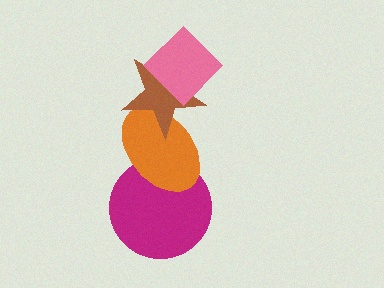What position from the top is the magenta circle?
The magenta circle is 4th from the top.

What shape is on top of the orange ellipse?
The brown star is on top of the orange ellipse.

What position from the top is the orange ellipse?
The orange ellipse is 3rd from the top.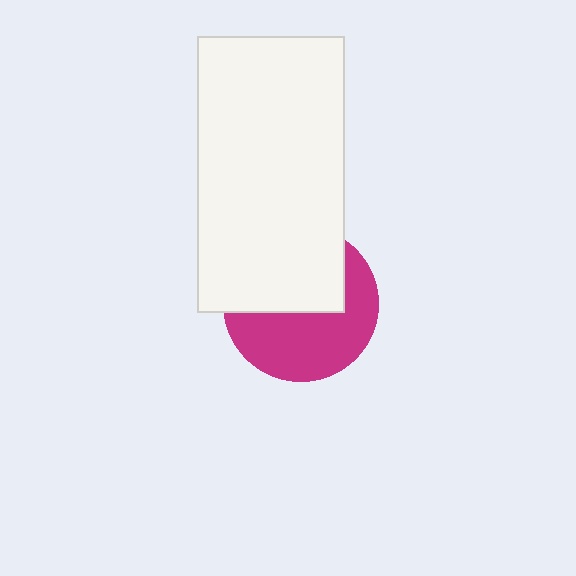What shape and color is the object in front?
The object in front is a white rectangle.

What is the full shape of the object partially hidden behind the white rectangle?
The partially hidden object is a magenta circle.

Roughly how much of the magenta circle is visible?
About half of it is visible (roughly 52%).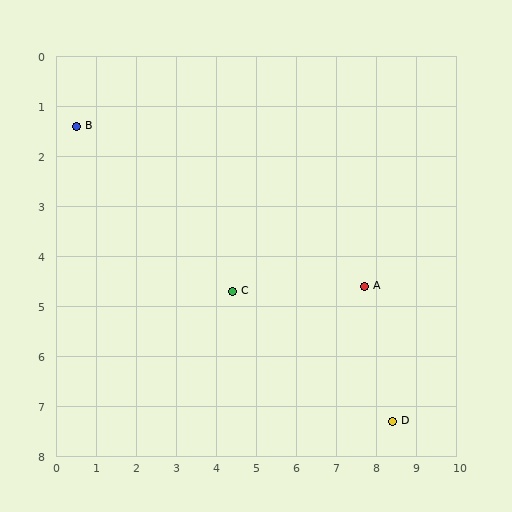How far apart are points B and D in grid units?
Points B and D are about 9.9 grid units apart.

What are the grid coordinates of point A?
Point A is at approximately (7.7, 4.6).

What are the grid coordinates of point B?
Point B is at approximately (0.5, 1.4).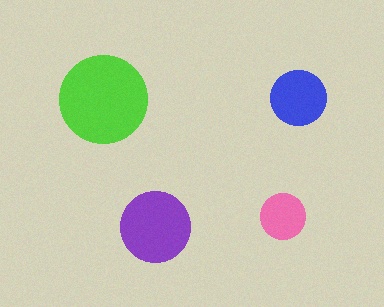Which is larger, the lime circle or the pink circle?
The lime one.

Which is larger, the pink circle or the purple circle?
The purple one.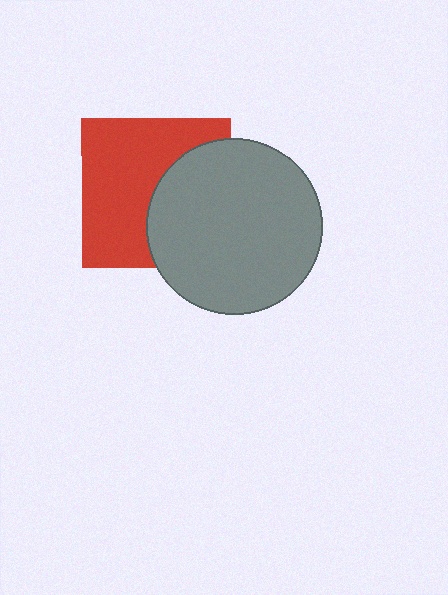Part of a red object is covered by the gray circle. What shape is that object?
It is a square.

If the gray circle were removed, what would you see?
You would see the complete red square.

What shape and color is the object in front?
The object in front is a gray circle.